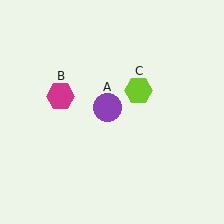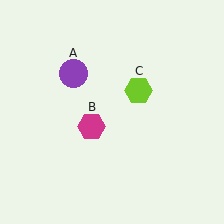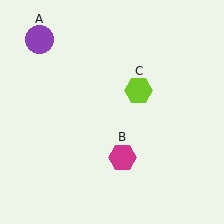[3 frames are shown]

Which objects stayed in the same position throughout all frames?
Lime hexagon (object C) remained stationary.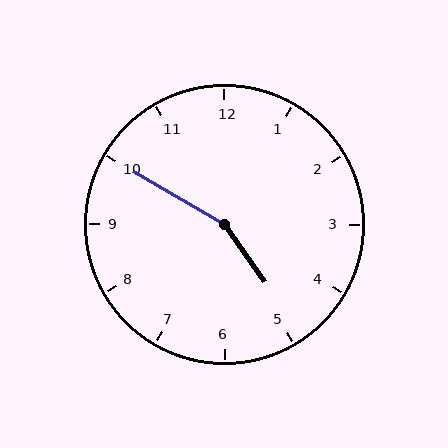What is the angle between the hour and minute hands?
Approximately 155 degrees.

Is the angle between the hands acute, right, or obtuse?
It is obtuse.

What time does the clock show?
4:50.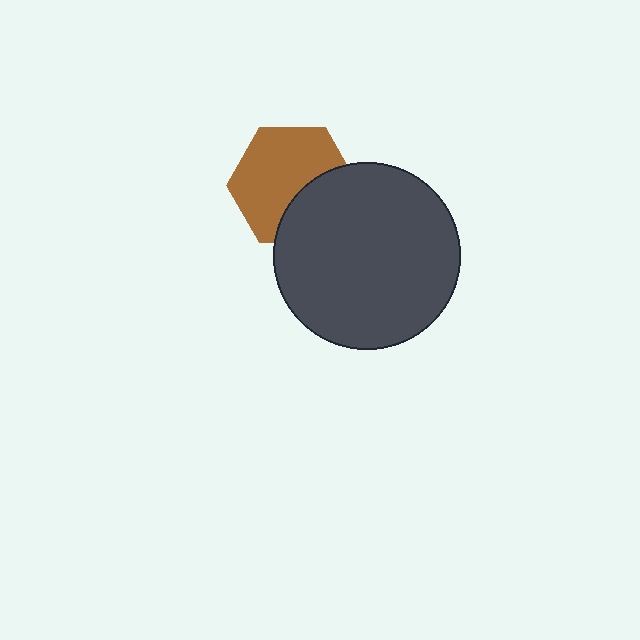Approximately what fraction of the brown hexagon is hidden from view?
Roughly 35% of the brown hexagon is hidden behind the dark gray circle.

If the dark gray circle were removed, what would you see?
You would see the complete brown hexagon.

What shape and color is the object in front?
The object in front is a dark gray circle.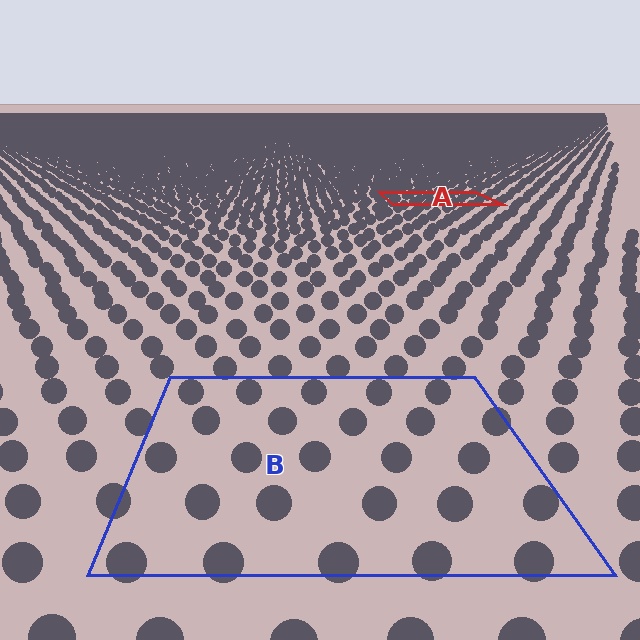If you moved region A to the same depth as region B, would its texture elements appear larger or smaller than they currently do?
They would appear larger. At a closer depth, the same texture elements are projected at a bigger on-screen size.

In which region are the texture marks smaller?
The texture marks are smaller in region A, because it is farther away.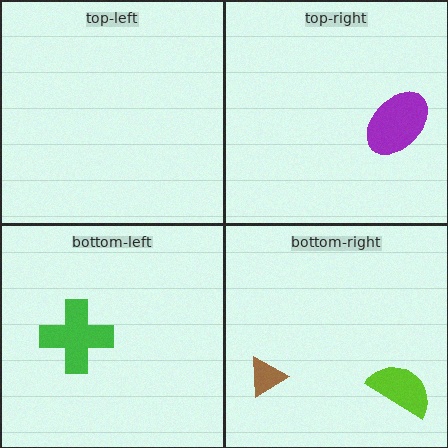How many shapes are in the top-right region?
1.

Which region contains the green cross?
The bottom-left region.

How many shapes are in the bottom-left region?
1.